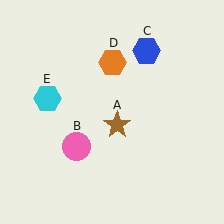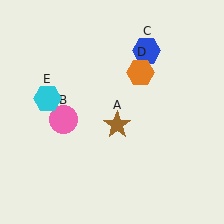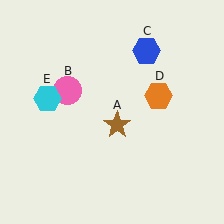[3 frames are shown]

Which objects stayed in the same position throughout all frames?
Brown star (object A) and blue hexagon (object C) and cyan hexagon (object E) remained stationary.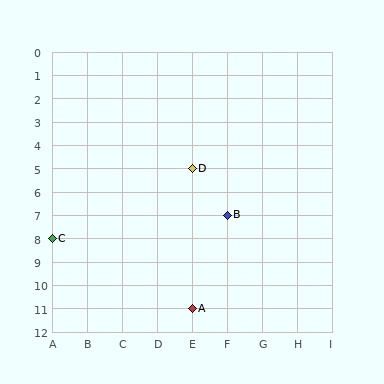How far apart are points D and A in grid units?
Points D and A are 6 rows apart.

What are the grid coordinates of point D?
Point D is at grid coordinates (E, 5).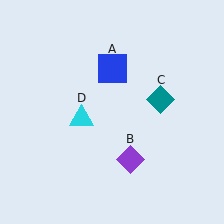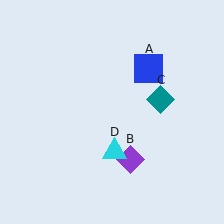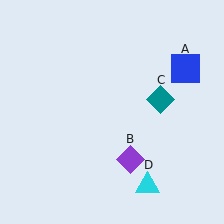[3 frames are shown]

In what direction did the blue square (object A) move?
The blue square (object A) moved right.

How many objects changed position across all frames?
2 objects changed position: blue square (object A), cyan triangle (object D).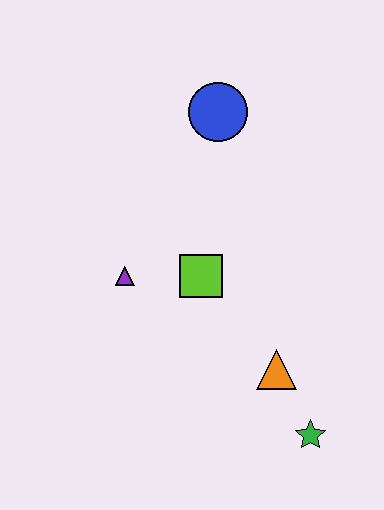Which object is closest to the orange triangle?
The green star is closest to the orange triangle.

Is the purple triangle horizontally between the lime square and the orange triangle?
No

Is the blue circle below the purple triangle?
No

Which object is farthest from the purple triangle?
The green star is farthest from the purple triangle.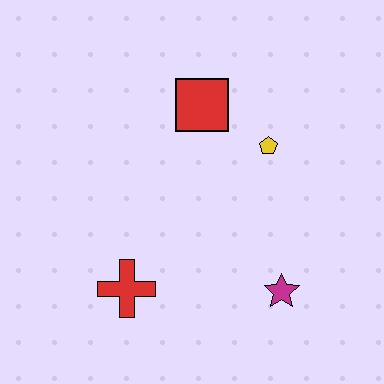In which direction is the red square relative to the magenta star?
The red square is above the magenta star.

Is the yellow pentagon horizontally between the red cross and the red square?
No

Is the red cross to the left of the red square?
Yes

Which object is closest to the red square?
The yellow pentagon is closest to the red square.